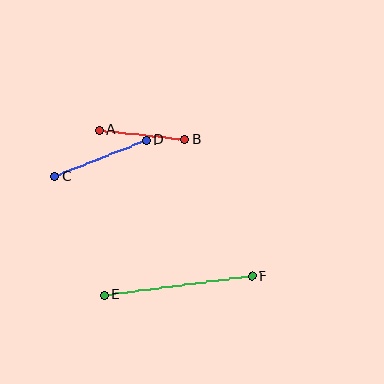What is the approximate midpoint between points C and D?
The midpoint is at approximately (101, 159) pixels.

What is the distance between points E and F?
The distance is approximately 148 pixels.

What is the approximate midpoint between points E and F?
The midpoint is at approximately (178, 286) pixels.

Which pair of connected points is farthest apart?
Points E and F are farthest apart.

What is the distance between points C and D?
The distance is approximately 98 pixels.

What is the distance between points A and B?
The distance is approximately 86 pixels.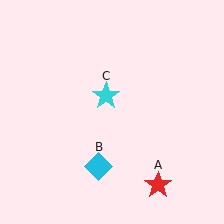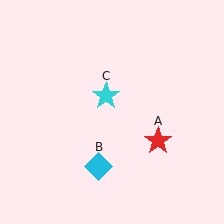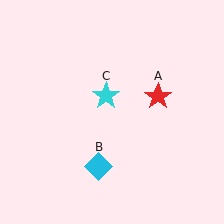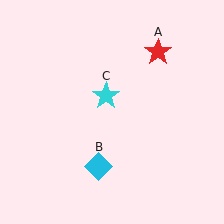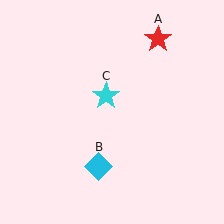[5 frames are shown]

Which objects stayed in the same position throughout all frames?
Cyan diamond (object B) and cyan star (object C) remained stationary.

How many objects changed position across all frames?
1 object changed position: red star (object A).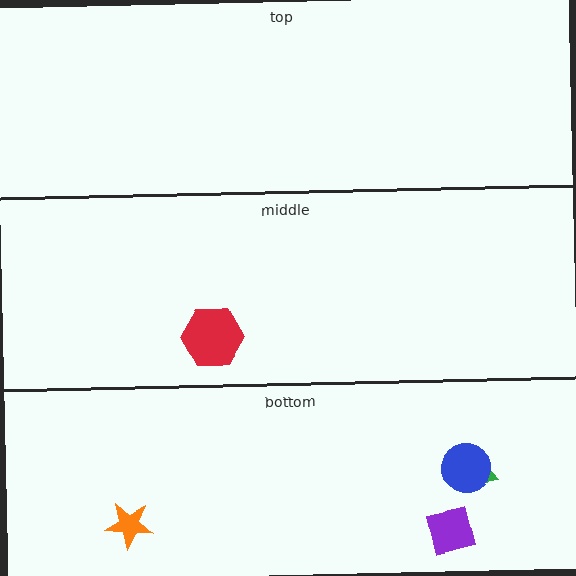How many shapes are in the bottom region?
4.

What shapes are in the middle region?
The red hexagon.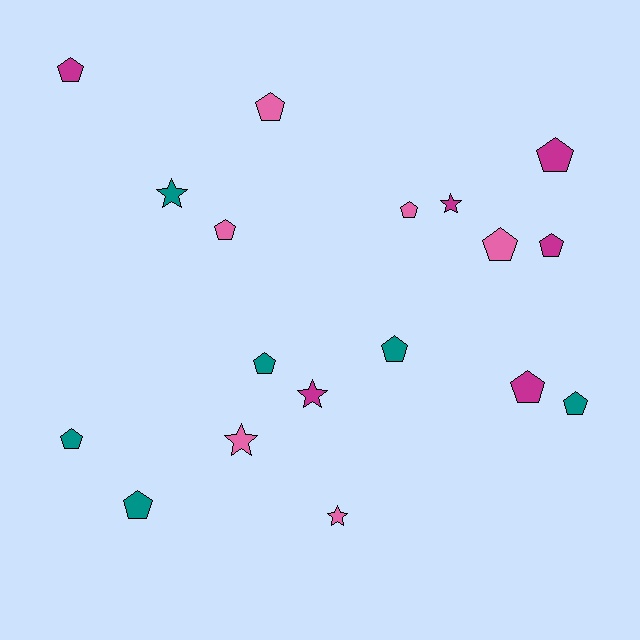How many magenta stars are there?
There are 2 magenta stars.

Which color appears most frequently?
Magenta, with 6 objects.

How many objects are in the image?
There are 18 objects.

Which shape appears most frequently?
Pentagon, with 13 objects.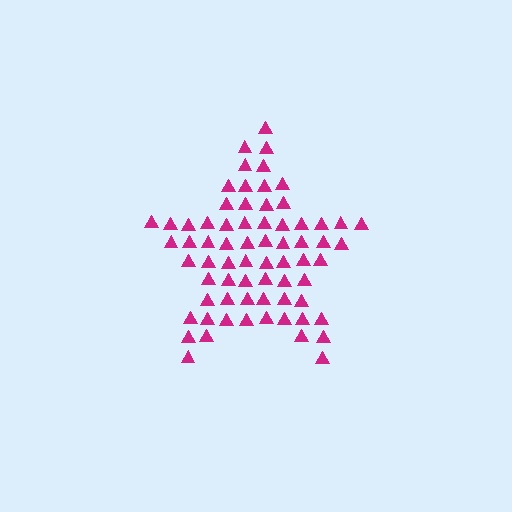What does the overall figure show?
The overall figure shows a star.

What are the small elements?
The small elements are triangles.